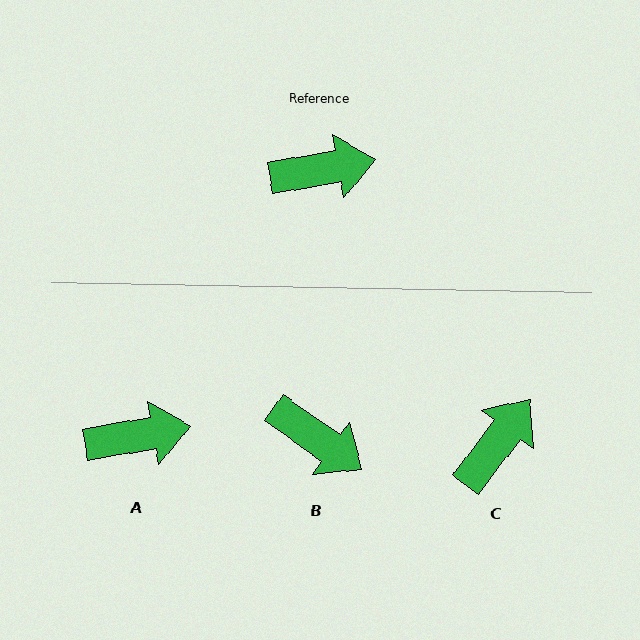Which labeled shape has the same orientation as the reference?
A.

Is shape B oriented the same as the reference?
No, it is off by about 45 degrees.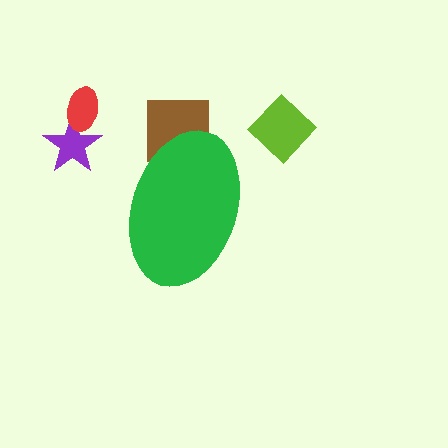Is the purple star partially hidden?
No, the purple star is fully visible.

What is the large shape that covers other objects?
A green ellipse.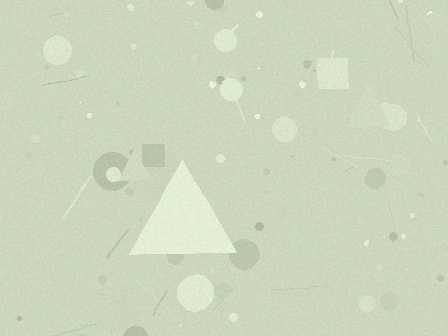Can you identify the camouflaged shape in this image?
The camouflaged shape is a triangle.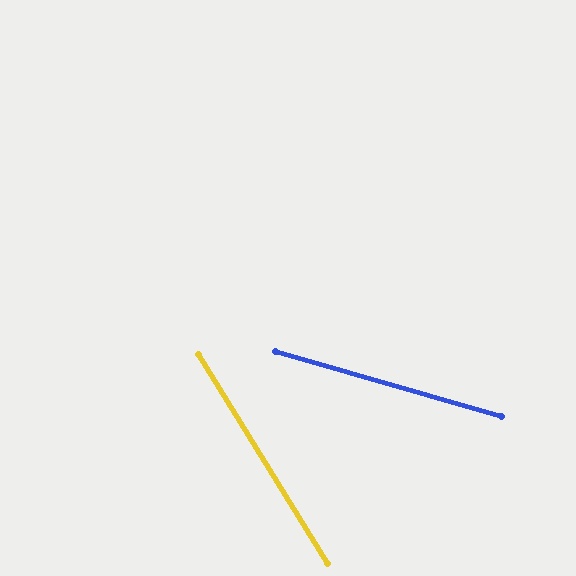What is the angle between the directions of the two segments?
Approximately 42 degrees.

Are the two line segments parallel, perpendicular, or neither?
Neither parallel nor perpendicular — they differ by about 42°.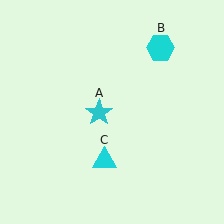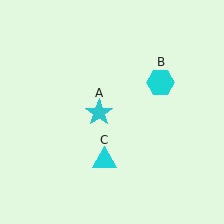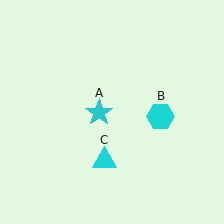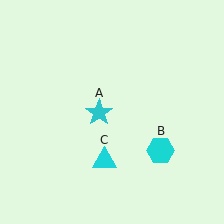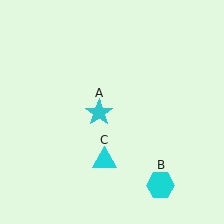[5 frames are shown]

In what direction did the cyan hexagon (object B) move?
The cyan hexagon (object B) moved down.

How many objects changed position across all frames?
1 object changed position: cyan hexagon (object B).